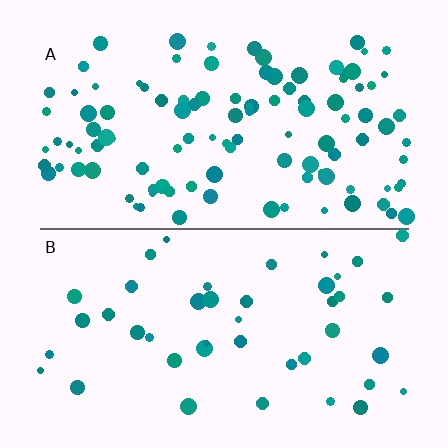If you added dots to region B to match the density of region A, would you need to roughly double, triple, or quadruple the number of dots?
Approximately double.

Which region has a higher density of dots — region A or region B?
A (the top).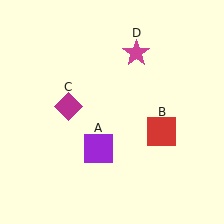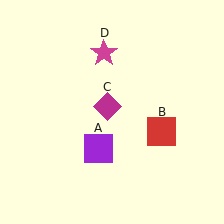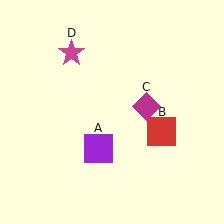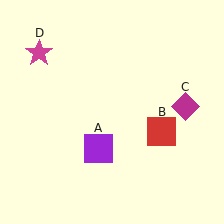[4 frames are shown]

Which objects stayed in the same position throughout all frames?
Purple square (object A) and red square (object B) remained stationary.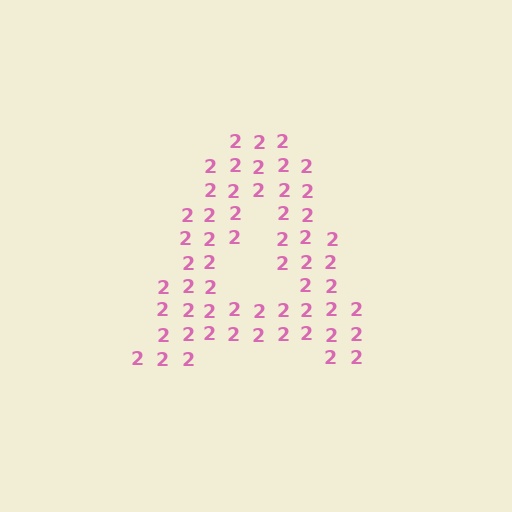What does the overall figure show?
The overall figure shows the letter A.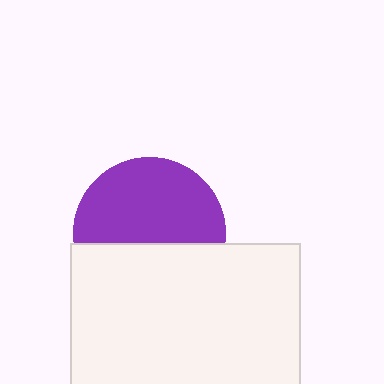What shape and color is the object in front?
The object in front is a white rectangle.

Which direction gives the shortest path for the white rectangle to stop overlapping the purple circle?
Moving down gives the shortest separation.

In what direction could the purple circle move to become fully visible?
The purple circle could move up. That would shift it out from behind the white rectangle entirely.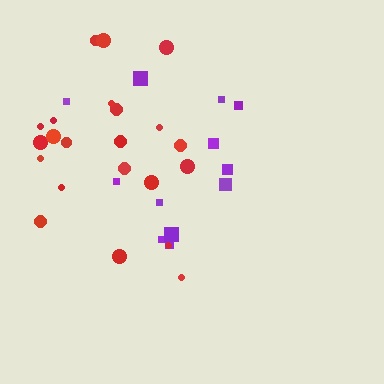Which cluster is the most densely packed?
Red.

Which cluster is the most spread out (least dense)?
Purple.